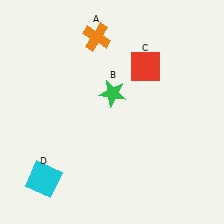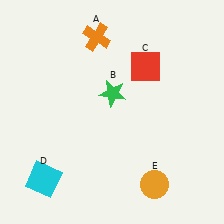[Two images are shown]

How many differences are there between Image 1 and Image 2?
There is 1 difference between the two images.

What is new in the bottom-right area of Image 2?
An orange circle (E) was added in the bottom-right area of Image 2.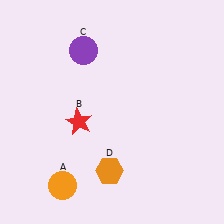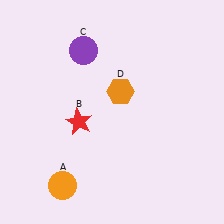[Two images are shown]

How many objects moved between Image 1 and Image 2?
1 object moved between the two images.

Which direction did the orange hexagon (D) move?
The orange hexagon (D) moved up.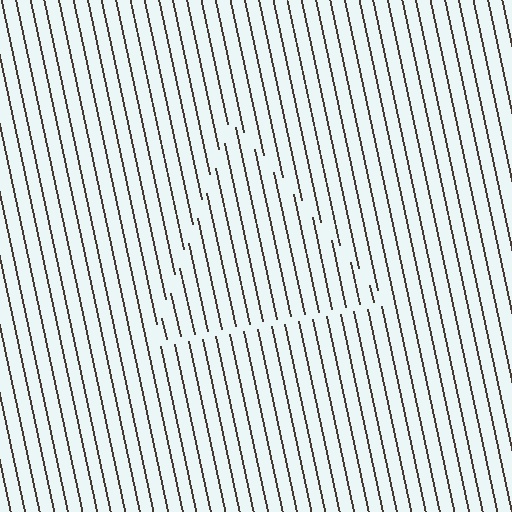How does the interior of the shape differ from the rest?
The interior of the shape contains the same grating, shifted by half a period — the contour is defined by the phase discontinuity where line-ends from the inner and outer gratings abut.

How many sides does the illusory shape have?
3 sides — the line-ends trace a triangle.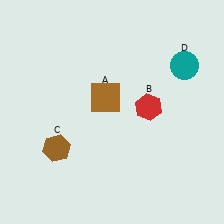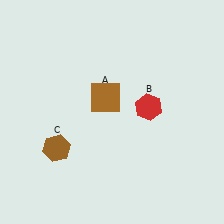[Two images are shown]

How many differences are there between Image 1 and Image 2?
There is 1 difference between the two images.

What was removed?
The teal circle (D) was removed in Image 2.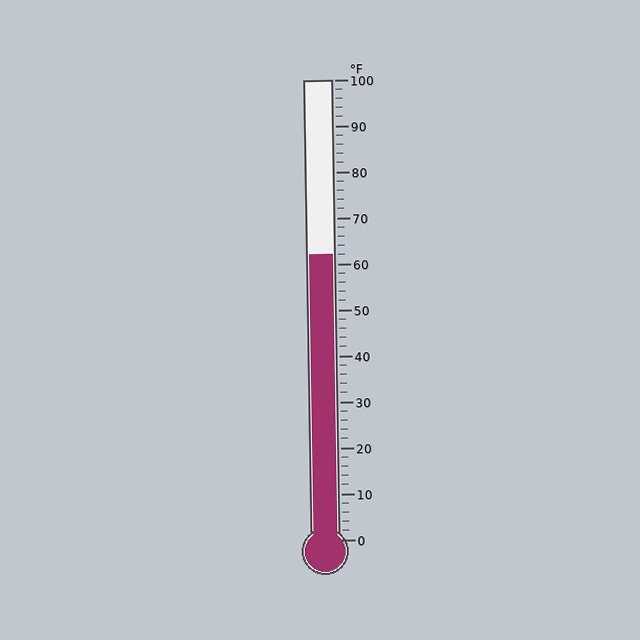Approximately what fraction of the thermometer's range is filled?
The thermometer is filled to approximately 60% of its range.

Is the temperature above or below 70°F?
The temperature is below 70°F.